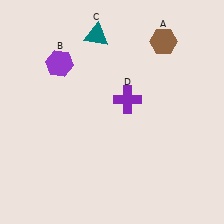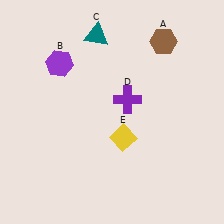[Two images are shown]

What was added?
A yellow diamond (E) was added in Image 2.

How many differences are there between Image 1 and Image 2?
There is 1 difference between the two images.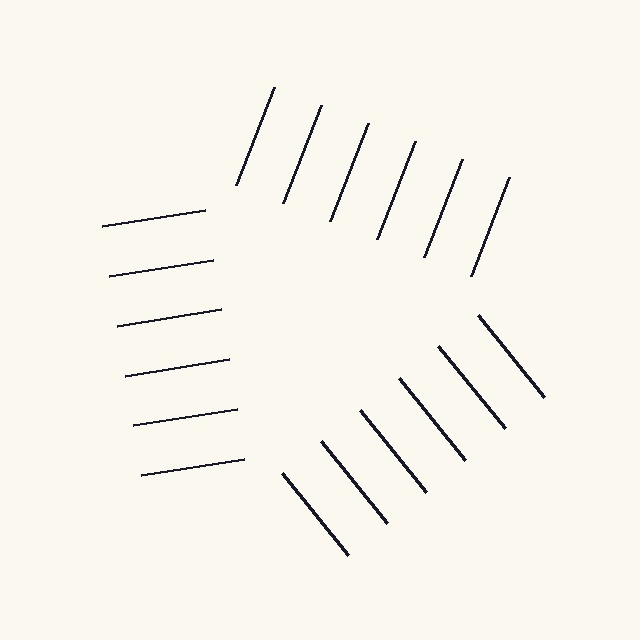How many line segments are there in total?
18 — 6 along each of the 3 edges.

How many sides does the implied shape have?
3 sides — the line-ends trace a triangle.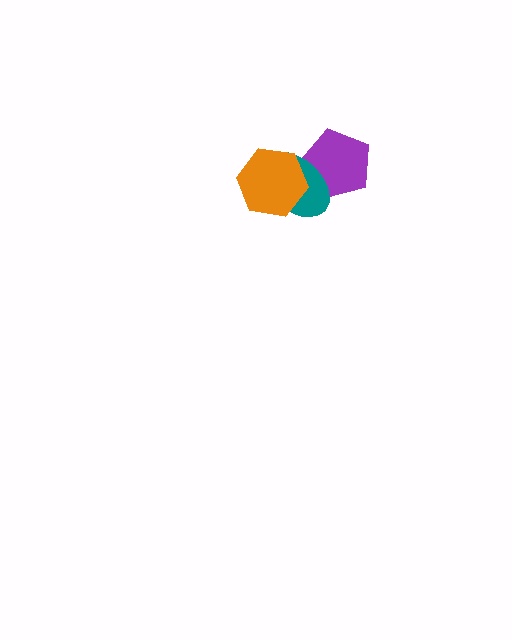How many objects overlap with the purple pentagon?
1 object overlaps with the purple pentagon.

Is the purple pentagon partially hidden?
Yes, it is partially covered by another shape.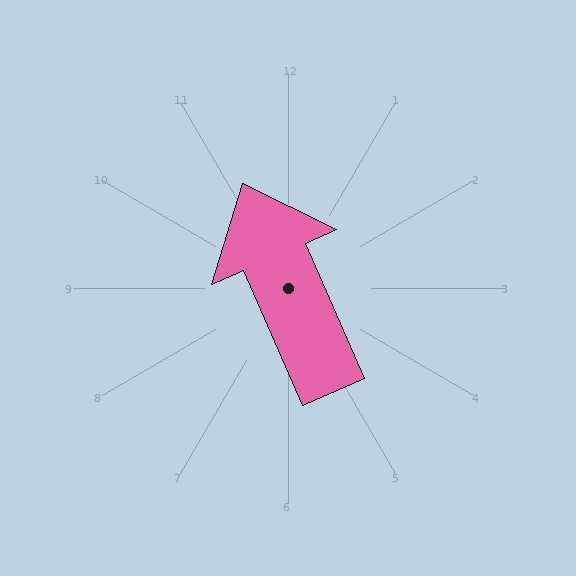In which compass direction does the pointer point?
Northwest.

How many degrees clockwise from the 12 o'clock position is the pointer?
Approximately 336 degrees.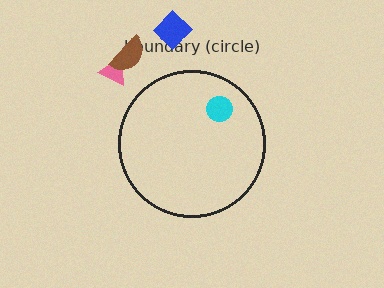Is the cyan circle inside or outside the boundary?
Inside.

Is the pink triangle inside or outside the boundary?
Outside.